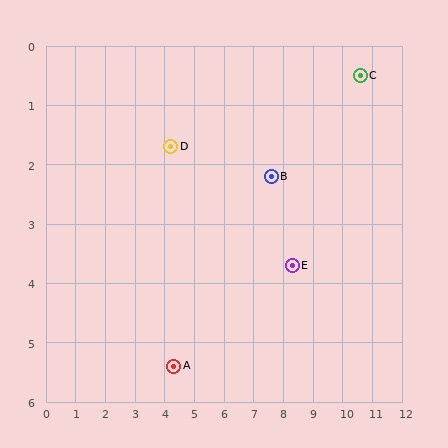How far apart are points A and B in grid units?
Points A and B are about 4.6 grid units apart.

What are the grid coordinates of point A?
Point A is at approximately (4.3, 5.4).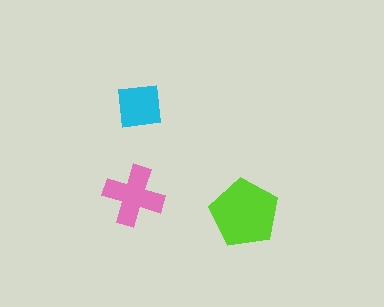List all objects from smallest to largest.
The cyan square, the pink cross, the lime pentagon.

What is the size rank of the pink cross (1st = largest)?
2nd.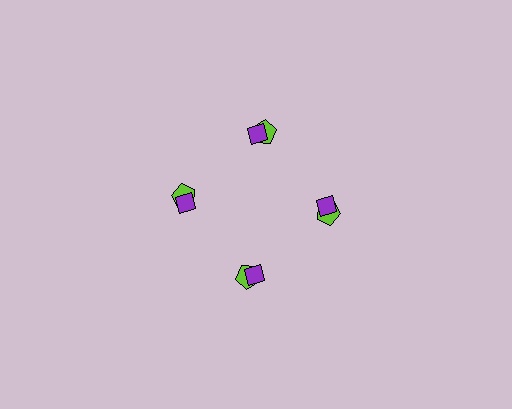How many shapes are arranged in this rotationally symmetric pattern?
There are 8 shapes, arranged in 4 groups of 2.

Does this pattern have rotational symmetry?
Yes, this pattern has 4-fold rotational symmetry. It looks the same after rotating 90 degrees around the center.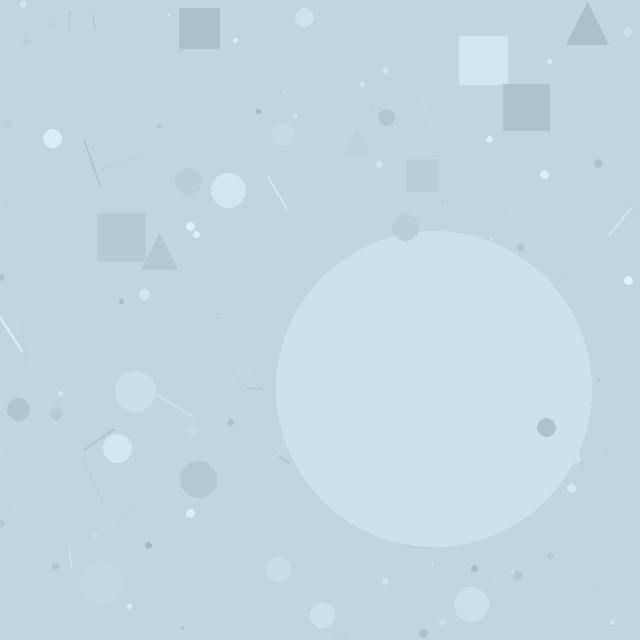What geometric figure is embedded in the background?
A circle is embedded in the background.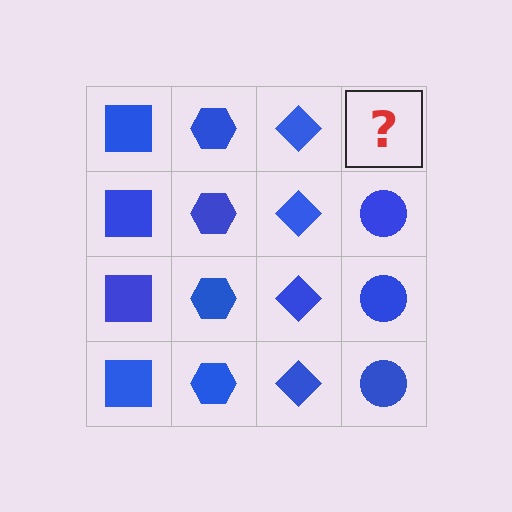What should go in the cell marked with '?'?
The missing cell should contain a blue circle.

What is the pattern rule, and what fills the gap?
The rule is that each column has a consistent shape. The gap should be filled with a blue circle.